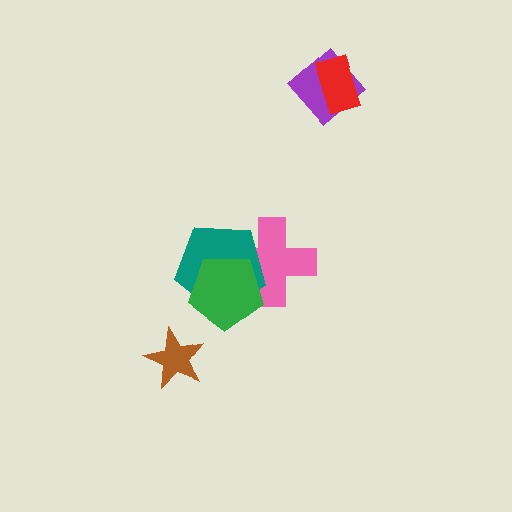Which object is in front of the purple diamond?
The red rectangle is in front of the purple diamond.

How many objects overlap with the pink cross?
2 objects overlap with the pink cross.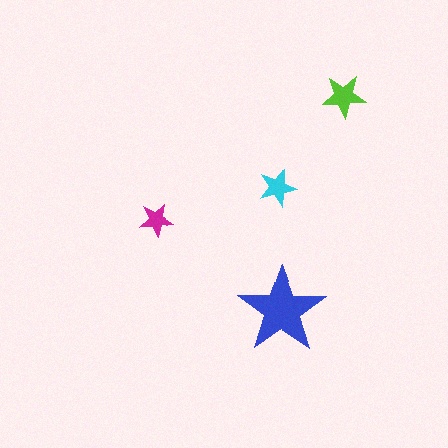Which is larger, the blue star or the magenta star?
The blue one.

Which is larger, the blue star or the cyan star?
The blue one.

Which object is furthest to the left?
The magenta star is leftmost.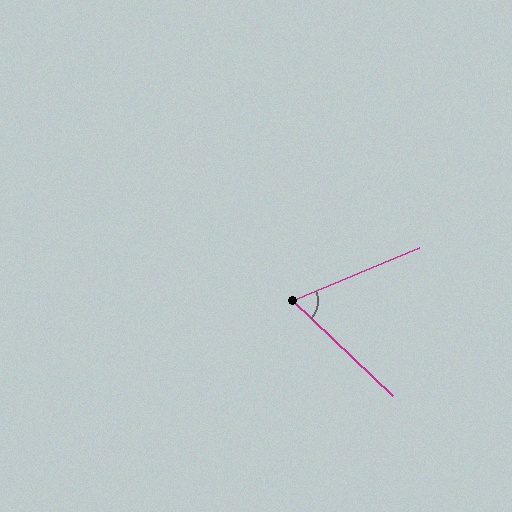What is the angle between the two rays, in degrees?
Approximately 66 degrees.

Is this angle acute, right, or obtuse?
It is acute.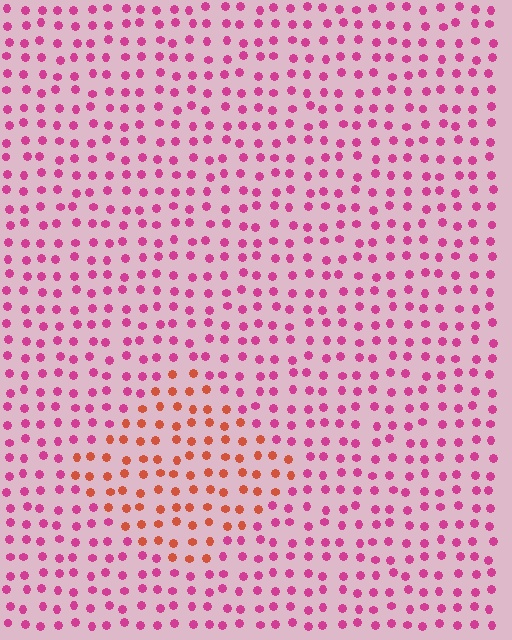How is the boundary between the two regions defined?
The boundary is defined purely by a slight shift in hue (about 45 degrees). Spacing, size, and orientation are identical on both sides.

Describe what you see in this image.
The image is filled with small magenta elements in a uniform arrangement. A diamond-shaped region is visible where the elements are tinted to a slightly different hue, forming a subtle color boundary.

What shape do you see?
I see a diamond.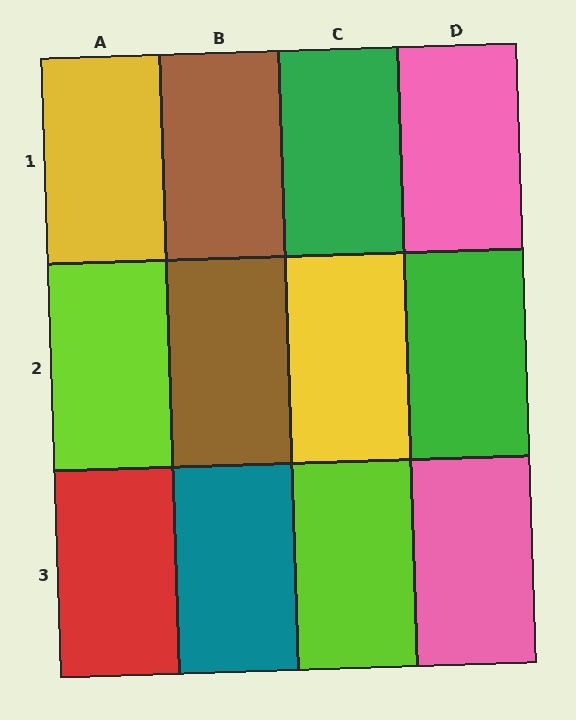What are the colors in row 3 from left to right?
Red, teal, lime, pink.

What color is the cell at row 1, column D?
Pink.